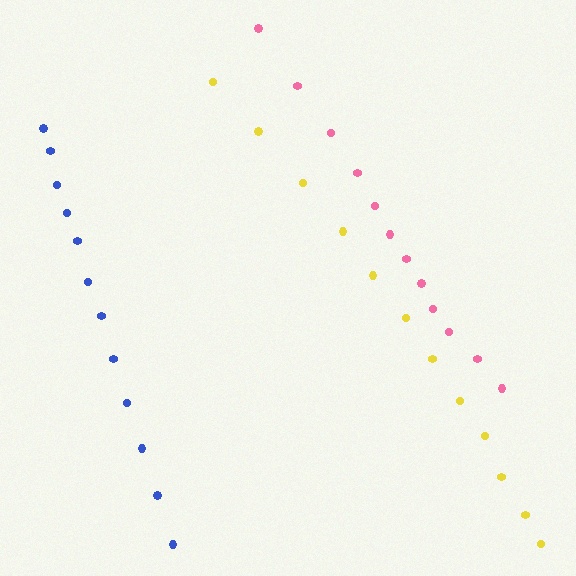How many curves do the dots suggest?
There are 3 distinct paths.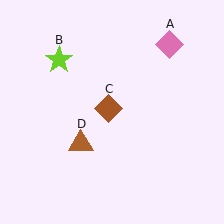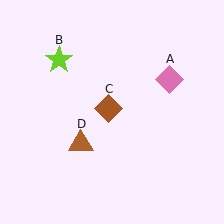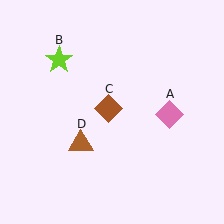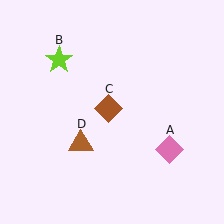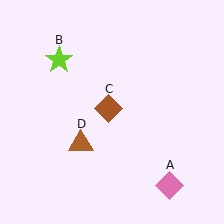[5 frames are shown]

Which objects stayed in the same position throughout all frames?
Lime star (object B) and brown diamond (object C) and brown triangle (object D) remained stationary.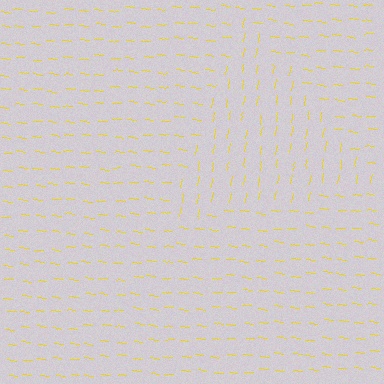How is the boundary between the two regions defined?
The boundary is defined purely by a change in line orientation (approximately 86 degrees difference). All lines are the same color and thickness.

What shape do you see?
I see a triangle.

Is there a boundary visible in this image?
Yes, there is a texture boundary formed by a change in line orientation.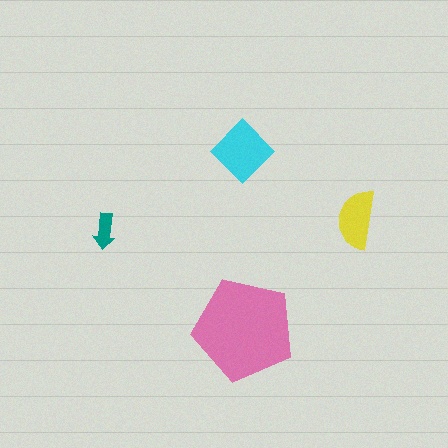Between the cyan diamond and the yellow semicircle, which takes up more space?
The cyan diamond.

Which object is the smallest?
The teal arrow.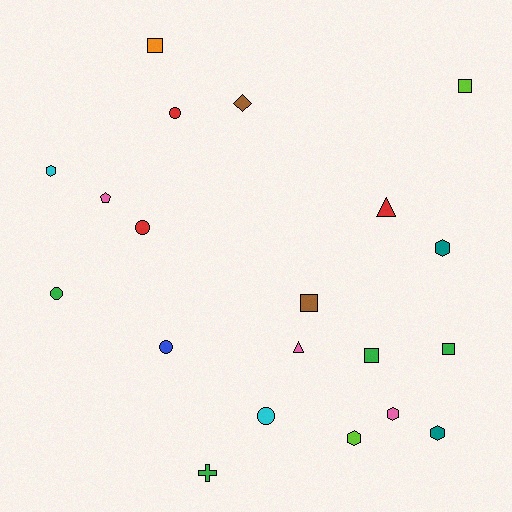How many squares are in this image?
There are 5 squares.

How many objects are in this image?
There are 20 objects.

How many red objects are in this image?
There are 3 red objects.